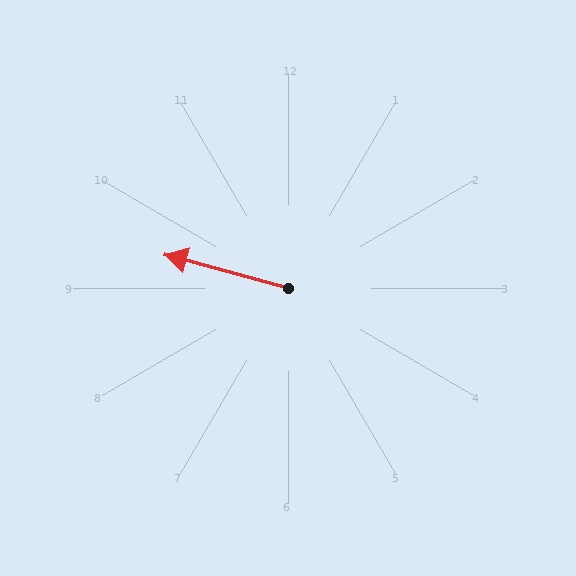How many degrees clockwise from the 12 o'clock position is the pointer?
Approximately 285 degrees.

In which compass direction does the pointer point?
West.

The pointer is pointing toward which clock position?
Roughly 10 o'clock.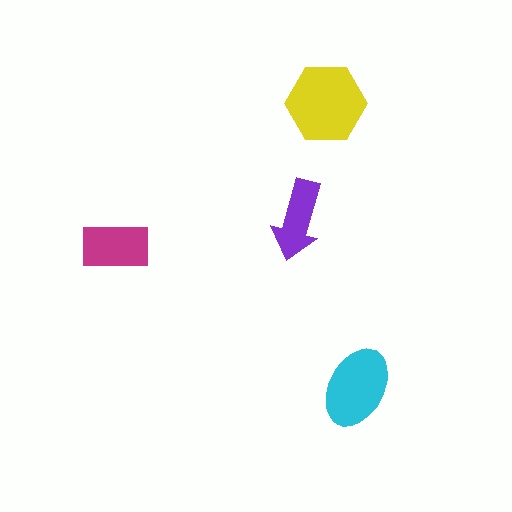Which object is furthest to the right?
The cyan ellipse is rightmost.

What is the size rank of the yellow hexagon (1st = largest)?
1st.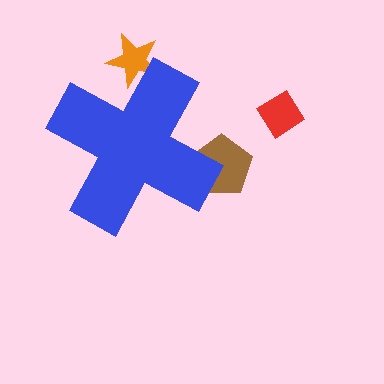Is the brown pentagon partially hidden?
Yes, the brown pentagon is partially hidden behind the blue cross.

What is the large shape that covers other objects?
A blue cross.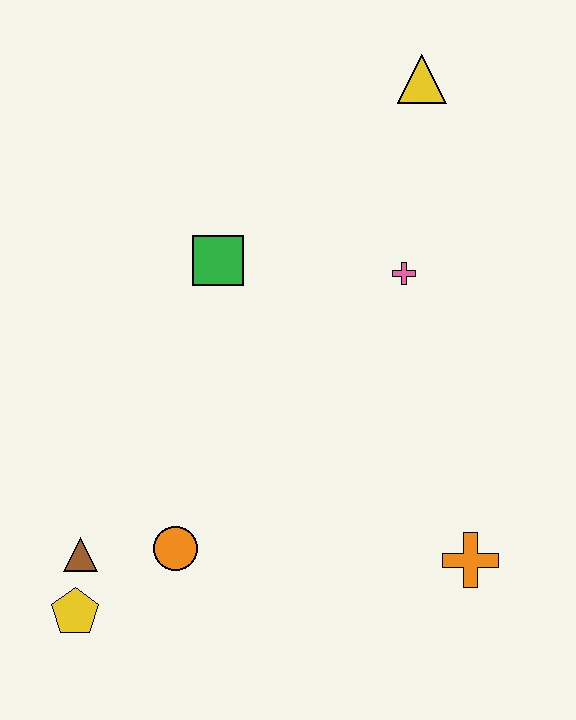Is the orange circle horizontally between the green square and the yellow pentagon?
Yes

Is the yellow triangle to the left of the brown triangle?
No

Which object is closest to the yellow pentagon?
The brown triangle is closest to the yellow pentagon.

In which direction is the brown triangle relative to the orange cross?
The brown triangle is to the left of the orange cross.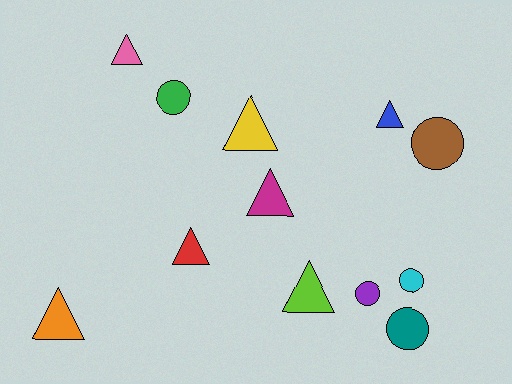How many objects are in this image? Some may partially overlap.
There are 12 objects.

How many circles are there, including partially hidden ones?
There are 5 circles.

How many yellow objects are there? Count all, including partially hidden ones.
There is 1 yellow object.